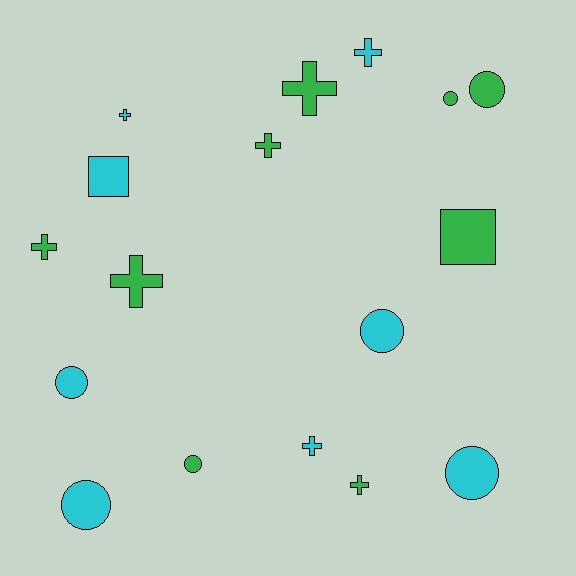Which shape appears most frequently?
Cross, with 8 objects.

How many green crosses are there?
There are 5 green crosses.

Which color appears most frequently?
Green, with 9 objects.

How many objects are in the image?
There are 17 objects.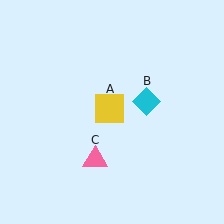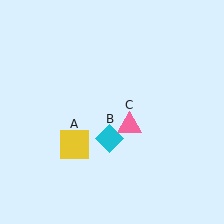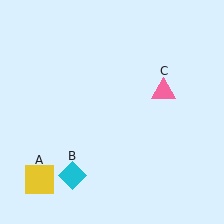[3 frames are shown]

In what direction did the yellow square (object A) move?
The yellow square (object A) moved down and to the left.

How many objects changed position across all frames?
3 objects changed position: yellow square (object A), cyan diamond (object B), pink triangle (object C).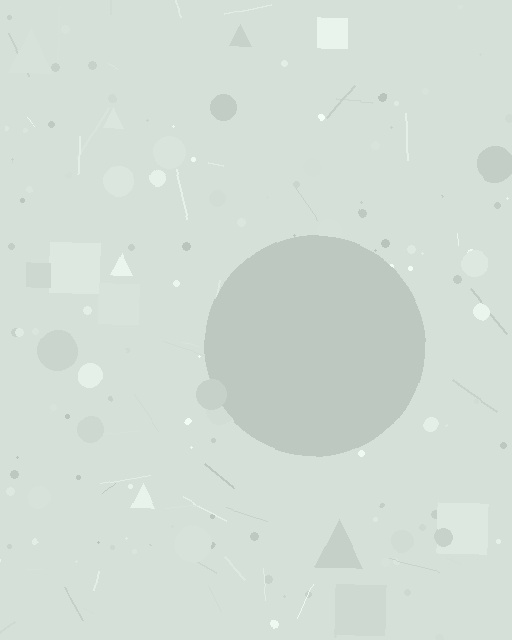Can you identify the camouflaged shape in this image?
The camouflaged shape is a circle.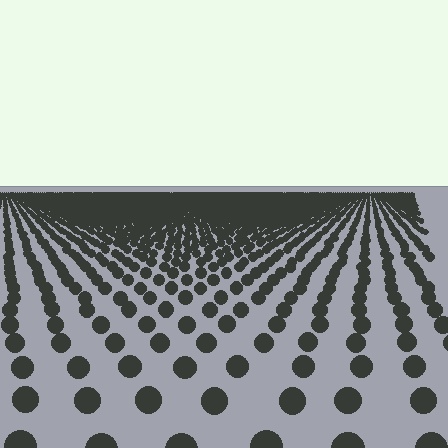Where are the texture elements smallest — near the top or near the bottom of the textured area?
Near the top.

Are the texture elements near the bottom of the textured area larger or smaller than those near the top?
Larger. Near the bottom, elements are closer to the viewer and appear at a bigger on-screen size.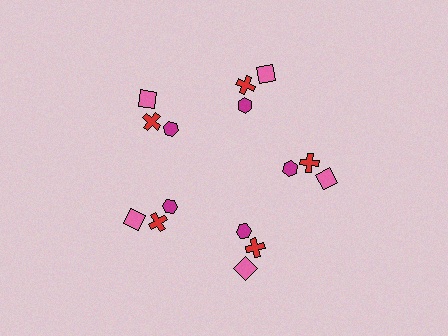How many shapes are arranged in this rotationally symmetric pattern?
There are 15 shapes, arranged in 5 groups of 3.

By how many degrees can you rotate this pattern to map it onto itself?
The pattern maps onto itself every 72 degrees of rotation.